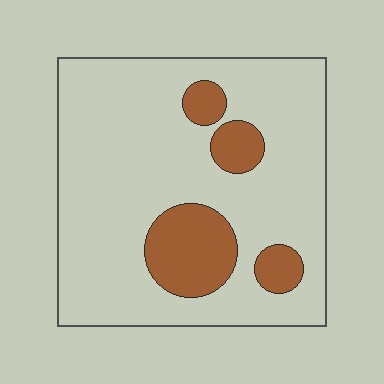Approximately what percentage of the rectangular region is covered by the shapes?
Approximately 20%.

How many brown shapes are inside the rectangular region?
4.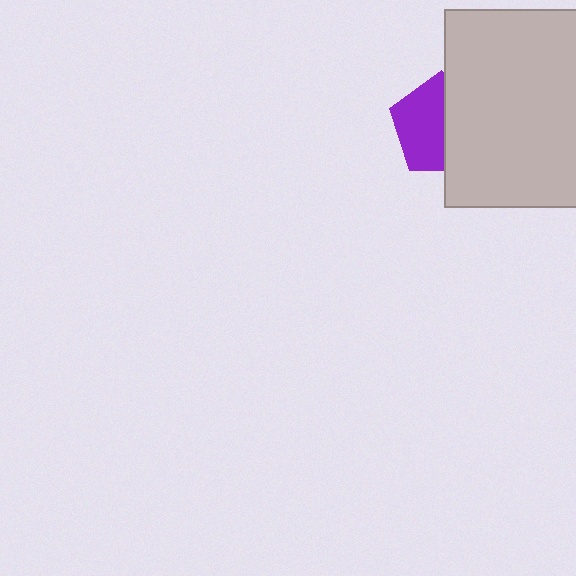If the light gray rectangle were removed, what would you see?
You would see the complete purple pentagon.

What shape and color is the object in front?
The object in front is a light gray rectangle.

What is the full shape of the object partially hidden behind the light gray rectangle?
The partially hidden object is a purple pentagon.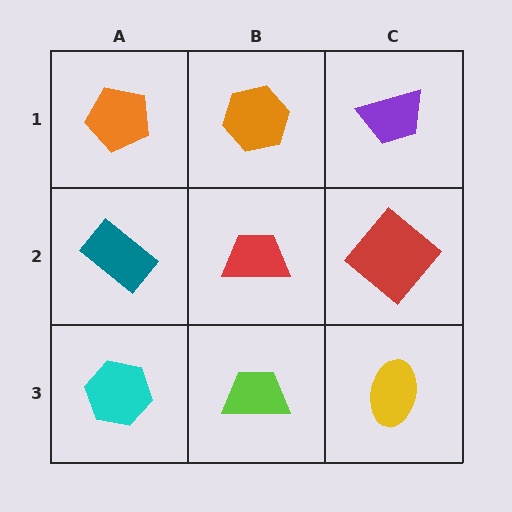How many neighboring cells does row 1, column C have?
2.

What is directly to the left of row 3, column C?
A lime trapezoid.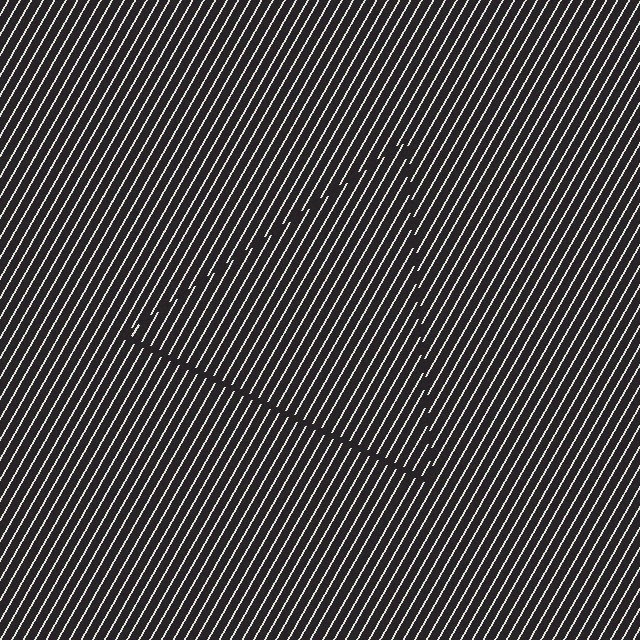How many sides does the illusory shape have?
3 sides — the line-ends trace a triangle.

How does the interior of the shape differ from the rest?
The interior of the shape contains the same grating, shifted by half a period — the contour is defined by the phase discontinuity where line-ends from the inner and outer gratings abut.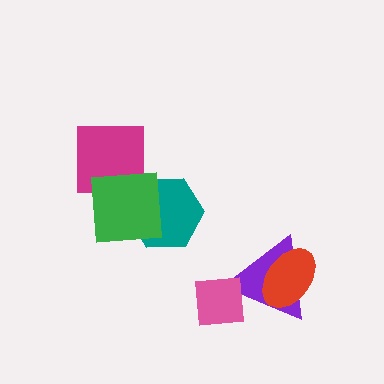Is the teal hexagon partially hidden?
Yes, it is partially covered by another shape.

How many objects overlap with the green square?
2 objects overlap with the green square.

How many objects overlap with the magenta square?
1 object overlaps with the magenta square.